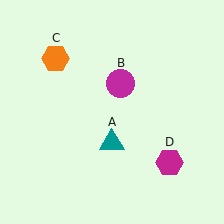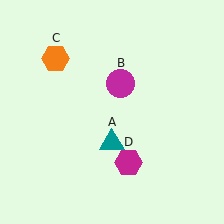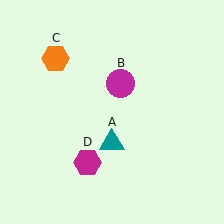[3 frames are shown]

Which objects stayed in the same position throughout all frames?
Teal triangle (object A) and magenta circle (object B) and orange hexagon (object C) remained stationary.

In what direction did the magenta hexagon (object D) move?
The magenta hexagon (object D) moved left.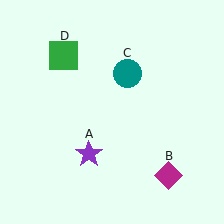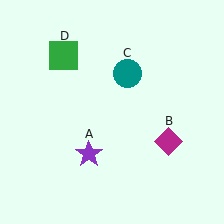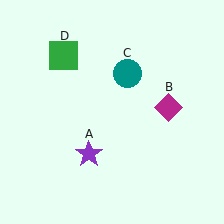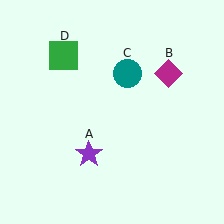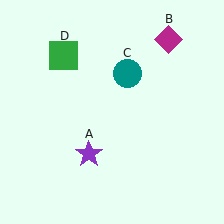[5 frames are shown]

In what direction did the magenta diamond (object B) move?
The magenta diamond (object B) moved up.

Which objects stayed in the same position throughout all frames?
Purple star (object A) and teal circle (object C) and green square (object D) remained stationary.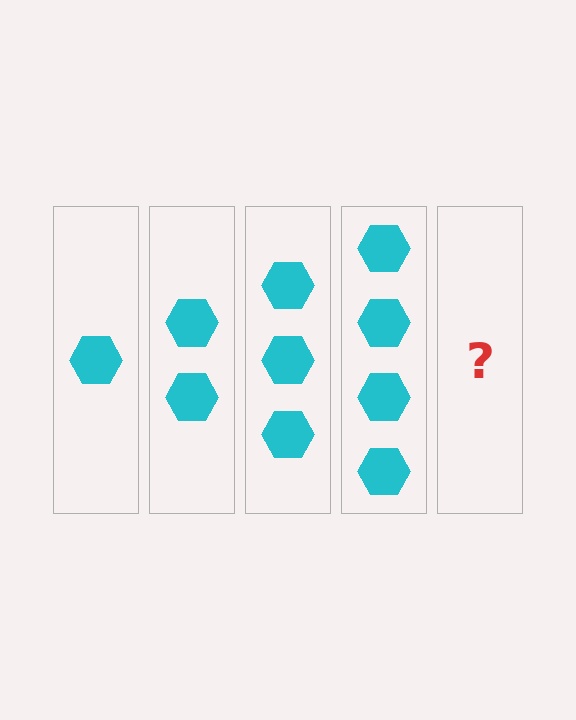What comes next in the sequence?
The next element should be 5 hexagons.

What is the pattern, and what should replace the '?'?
The pattern is that each step adds one more hexagon. The '?' should be 5 hexagons.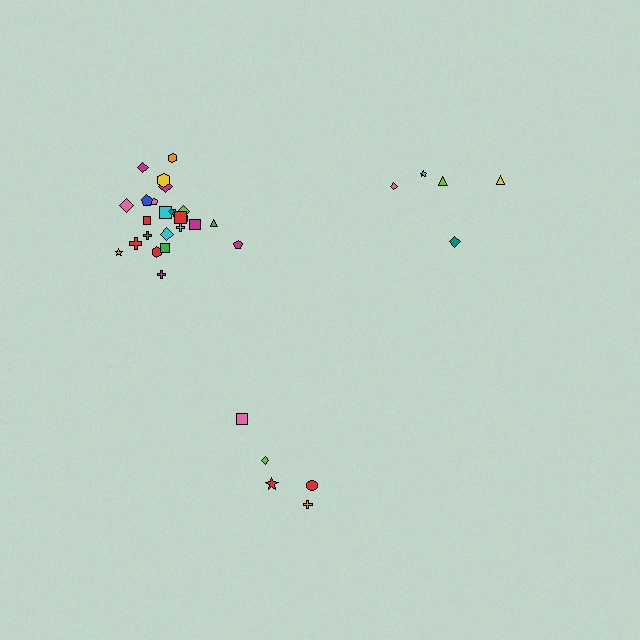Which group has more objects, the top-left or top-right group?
The top-left group.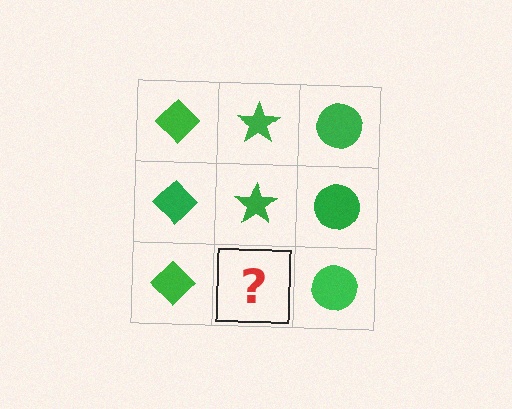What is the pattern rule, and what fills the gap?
The rule is that each column has a consistent shape. The gap should be filled with a green star.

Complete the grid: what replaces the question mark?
The question mark should be replaced with a green star.